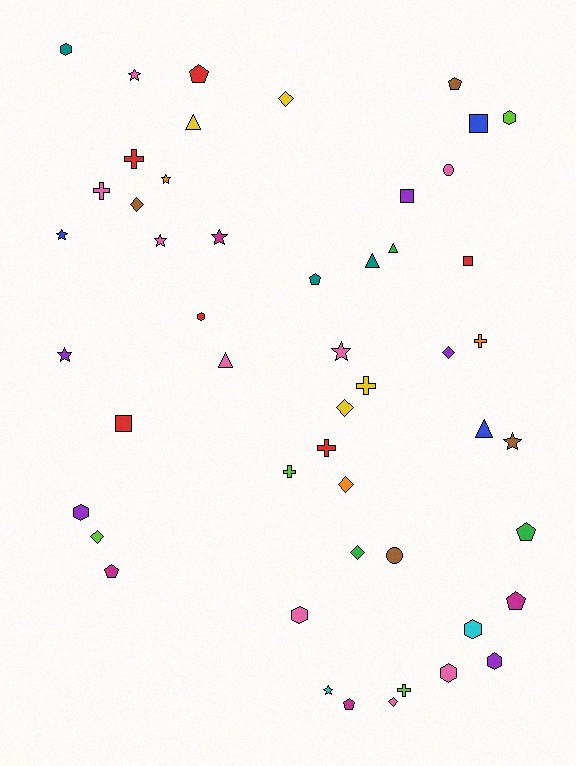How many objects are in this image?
There are 50 objects.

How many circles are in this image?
There are 2 circles.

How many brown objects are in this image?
There are 4 brown objects.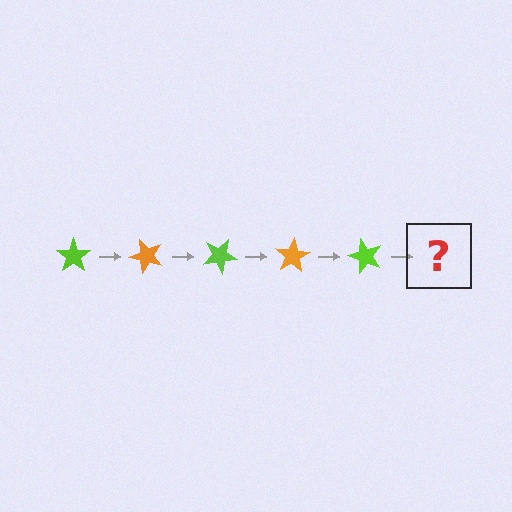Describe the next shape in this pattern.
It should be an orange star, rotated 250 degrees from the start.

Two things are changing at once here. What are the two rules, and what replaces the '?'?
The two rules are that it rotates 50 degrees each step and the color cycles through lime and orange. The '?' should be an orange star, rotated 250 degrees from the start.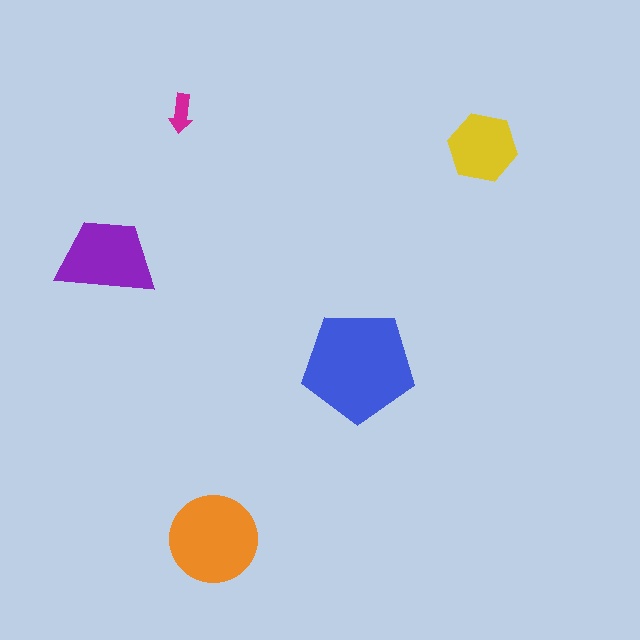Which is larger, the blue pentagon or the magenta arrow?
The blue pentagon.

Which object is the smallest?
The magenta arrow.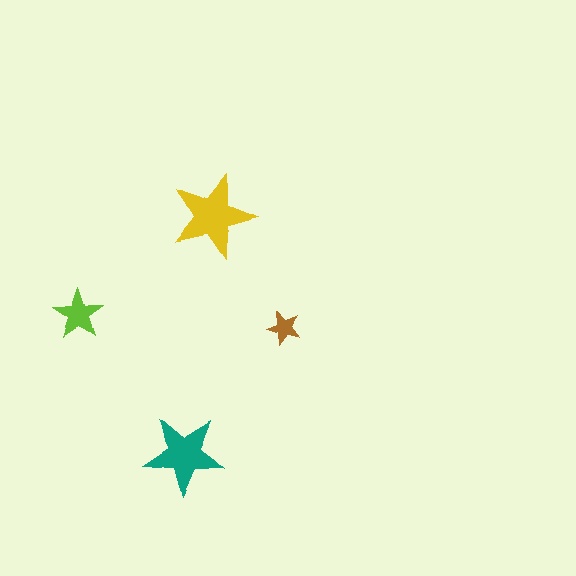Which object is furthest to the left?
The lime star is leftmost.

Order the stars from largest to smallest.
the yellow one, the teal one, the lime one, the brown one.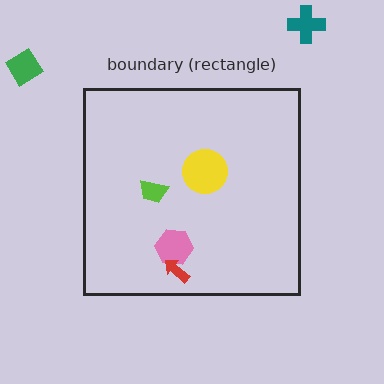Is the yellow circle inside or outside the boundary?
Inside.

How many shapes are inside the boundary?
4 inside, 2 outside.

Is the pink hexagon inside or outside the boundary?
Inside.